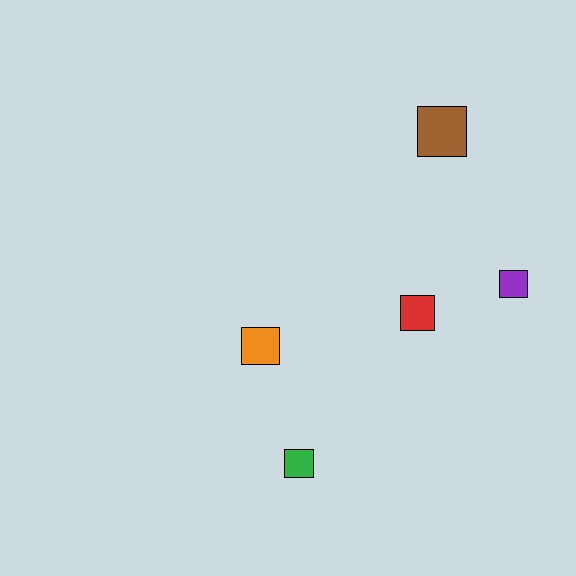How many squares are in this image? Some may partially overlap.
There are 5 squares.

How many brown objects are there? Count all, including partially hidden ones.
There is 1 brown object.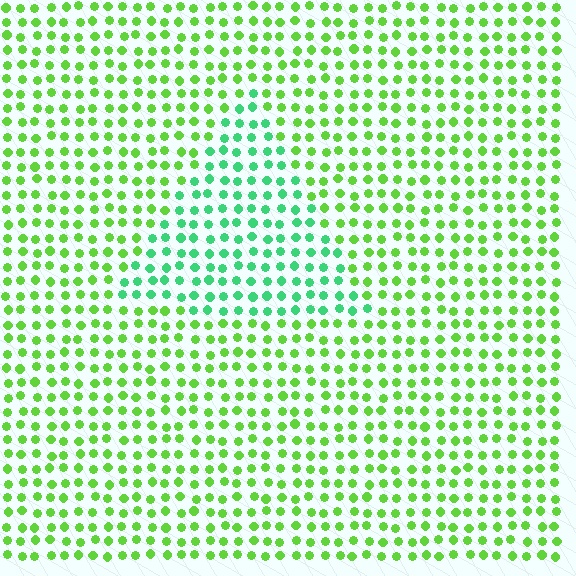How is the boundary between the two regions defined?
The boundary is defined purely by a slight shift in hue (about 39 degrees). Spacing, size, and orientation are identical on both sides.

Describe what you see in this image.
The image is filled with small lime elements in a uniform arrangement. A triangle-shaped region is visible where the elements are tinted to a slightly different hue, forming a subtle color boundary.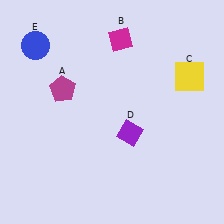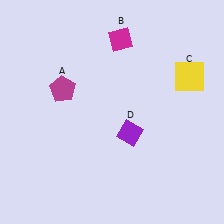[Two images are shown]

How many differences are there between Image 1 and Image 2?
There is 1 difference between the two images.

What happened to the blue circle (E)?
The blue circle (E) was removed in Image 2. It was in the top-left area of Image 1.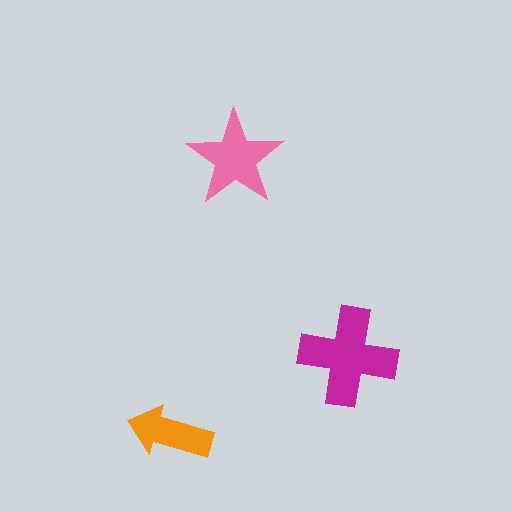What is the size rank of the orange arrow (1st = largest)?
3rd.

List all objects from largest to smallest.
The magenta cross, the pink star, the orange arrow.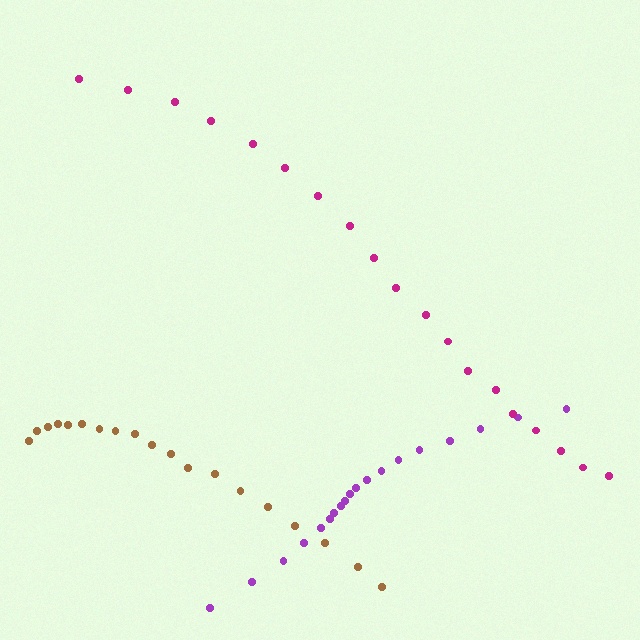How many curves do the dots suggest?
There are 3 distinct paths.